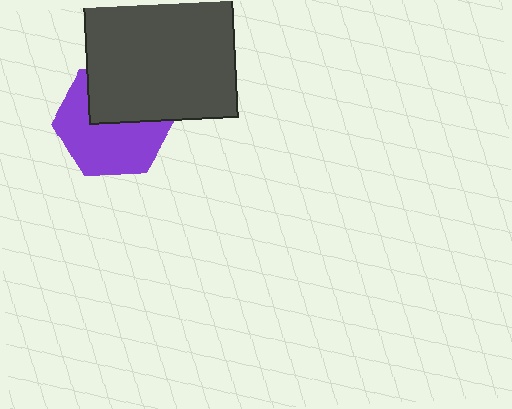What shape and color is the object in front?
The object in front is a dark gray square.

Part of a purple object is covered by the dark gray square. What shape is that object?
It is a hexagon.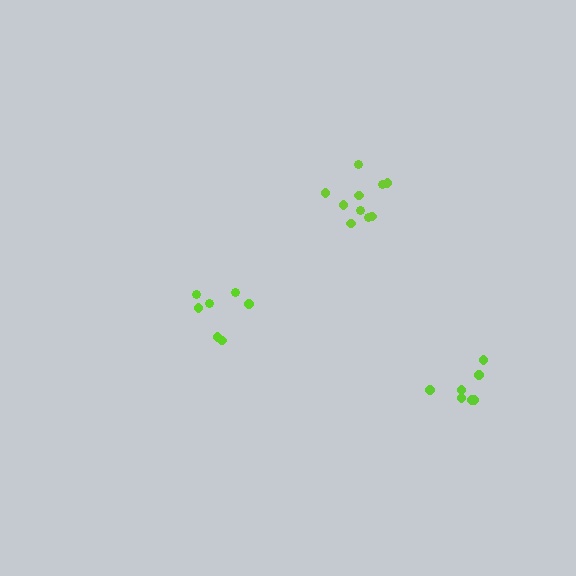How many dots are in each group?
Group 1: 7 dots, Group 2: 7 dots, Group 3: 10 dots (24 total).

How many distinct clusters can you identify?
There are 3 distinct clusters.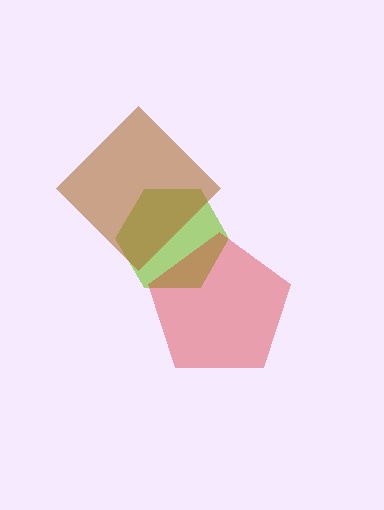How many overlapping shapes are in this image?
There are 3 overlapping shapes in the image.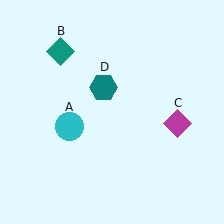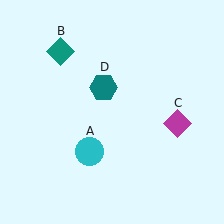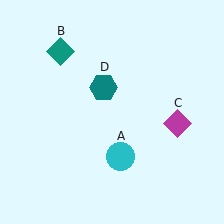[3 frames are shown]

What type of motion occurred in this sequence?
The cyan circle (object A) rotated counterclockwise around the center of the scene.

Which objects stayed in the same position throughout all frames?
Teal diamond (object B) and magenta diamond (object C) and teal hexagon (object D) remained stationary.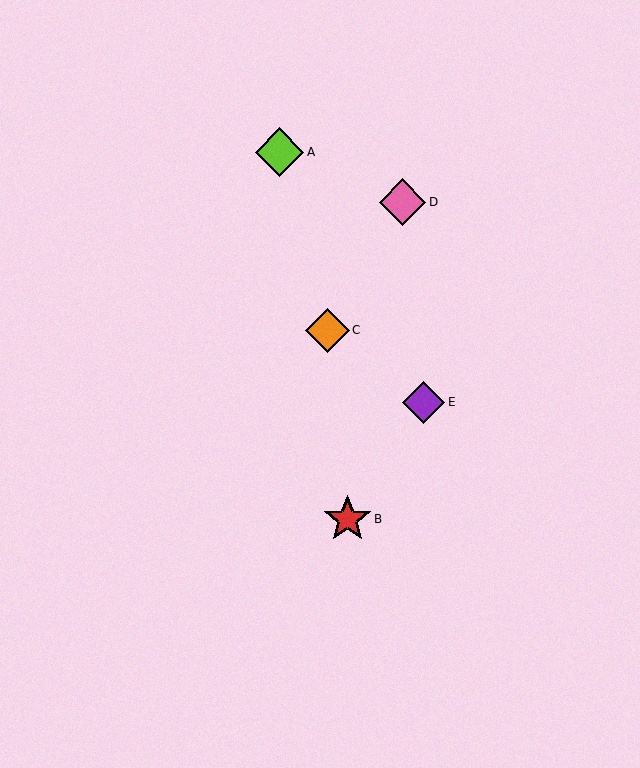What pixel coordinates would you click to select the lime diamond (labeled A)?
Click at (280, 152) to select the lime diamond A.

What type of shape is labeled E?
Shape E is a purple diamond.